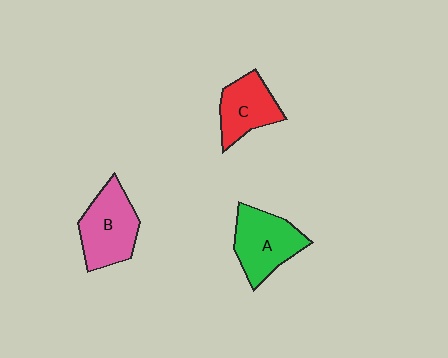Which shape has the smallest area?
Shape C (red).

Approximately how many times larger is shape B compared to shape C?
Approximately 1.3 times.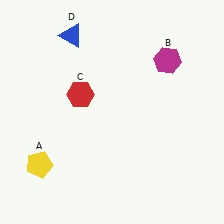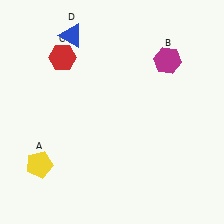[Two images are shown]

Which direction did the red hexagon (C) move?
The red hexagon (C) moved up.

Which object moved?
The red hexagon (C) moved up.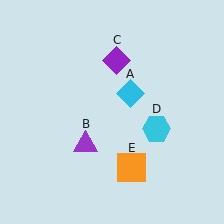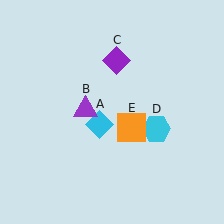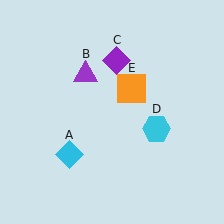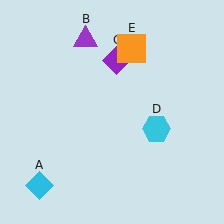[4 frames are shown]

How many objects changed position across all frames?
3 objects changed position: cyan diamond (object A), purple triangle (object B), orange square (object E).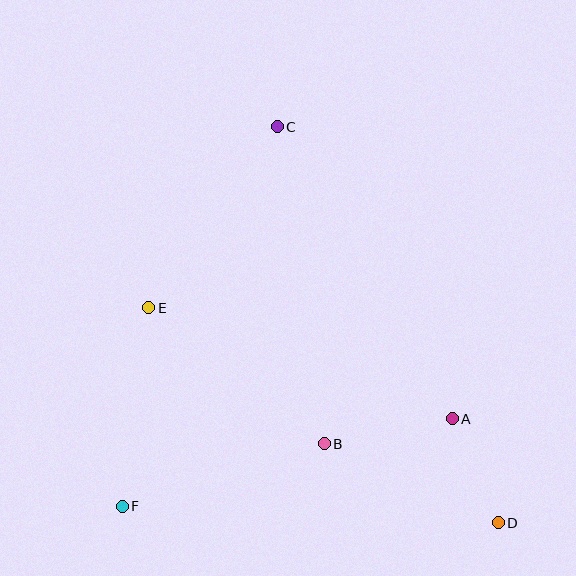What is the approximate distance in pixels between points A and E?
The distance between A and E is approximately 324 pixels.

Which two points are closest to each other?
Points A and D are closest to each other.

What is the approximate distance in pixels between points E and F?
The distance between E and F is approximately 200 pixels.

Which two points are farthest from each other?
Points C and D are farthest from each other.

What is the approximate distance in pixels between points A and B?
The distance between A and B is approximately 131 pixels.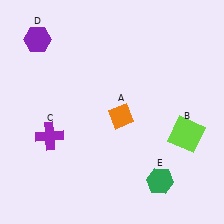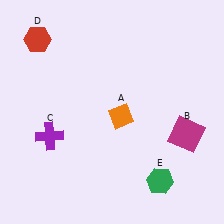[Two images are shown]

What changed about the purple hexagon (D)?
In Image 1, D is purple. In Image 2, it changed to red.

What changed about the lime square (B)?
In Image 1, B is lime. In Image 2, it changed to magenta.